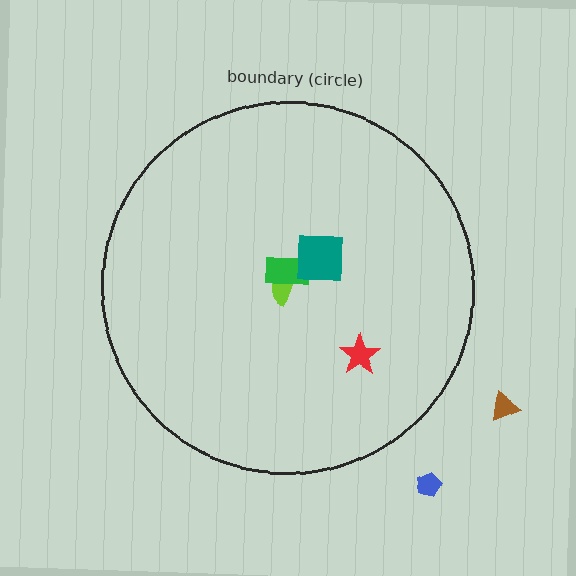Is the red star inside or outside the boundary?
Inside.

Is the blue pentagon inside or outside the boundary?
Outside.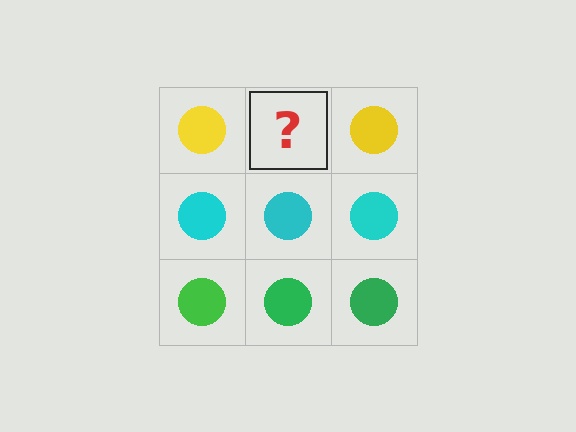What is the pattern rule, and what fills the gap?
The rule is that each row has a consistent color. The gap should be filled with a yellow circle.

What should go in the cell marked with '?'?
The missing cell should contain a yellow circle.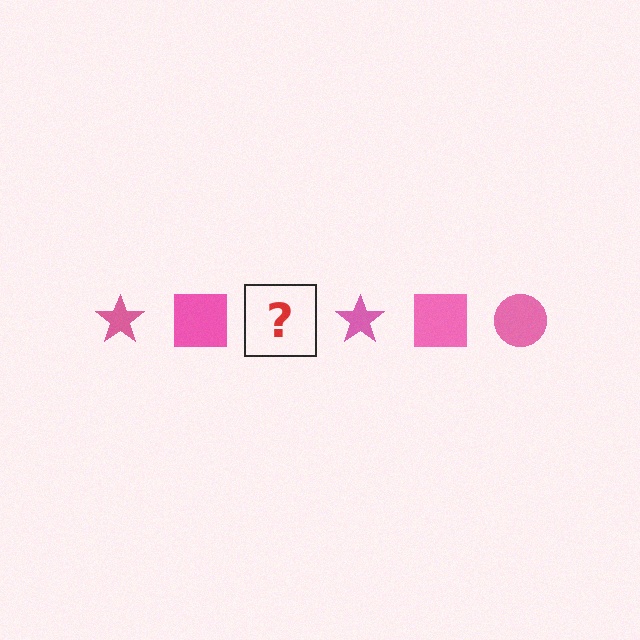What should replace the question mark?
The question mark should be replaced with a pink circle.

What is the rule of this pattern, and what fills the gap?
The rule is that the pattern cycles through star, square, circle shapes in pink. The gap should be filled with a pink circle.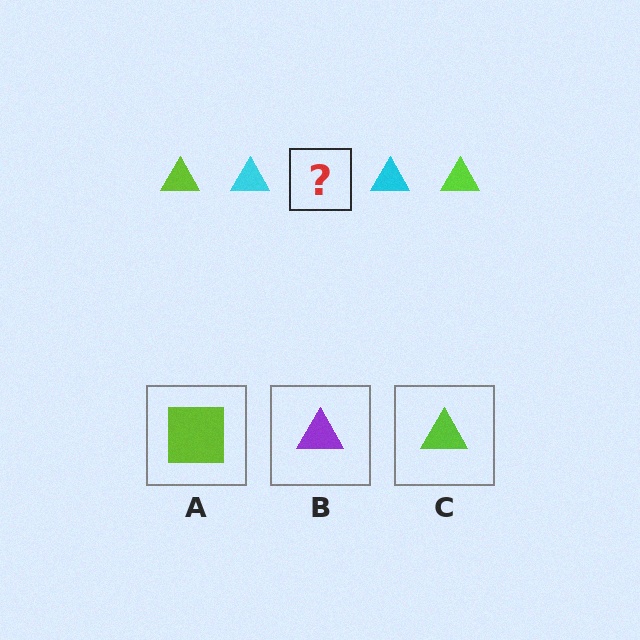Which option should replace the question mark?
Option C.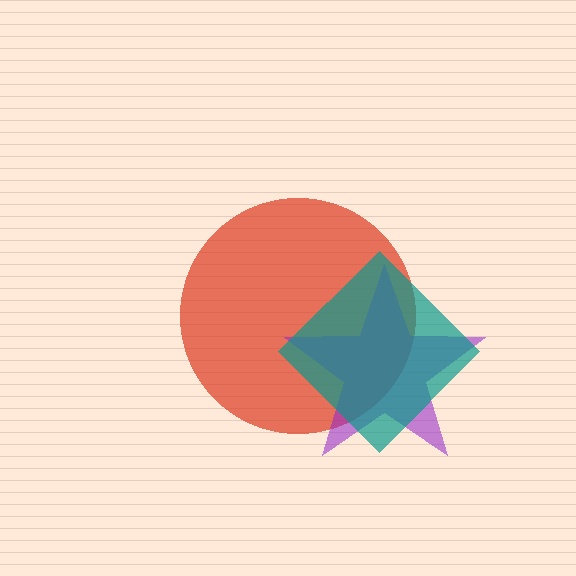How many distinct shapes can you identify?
There are 3 distinct shapes: a red circle, a purple star, a teal diamond.